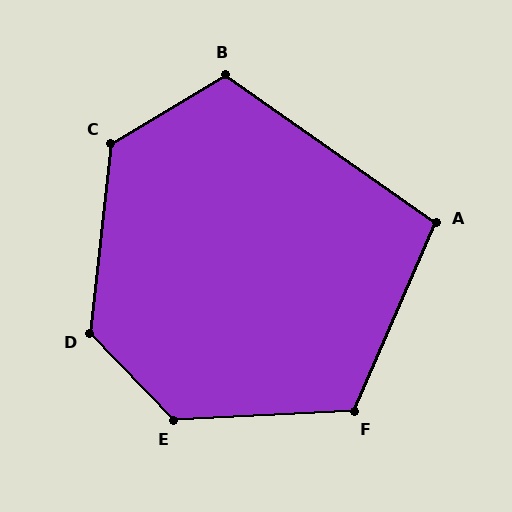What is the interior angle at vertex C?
Approximately 127 degrees (obtuse).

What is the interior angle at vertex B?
Approximately 114 degrees (obtuse).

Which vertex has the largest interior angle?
E, at approximately 131 degrees.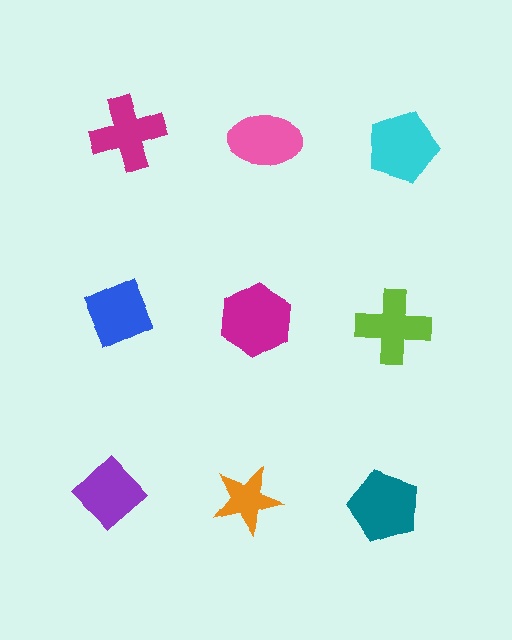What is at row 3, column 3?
A teal pentagon.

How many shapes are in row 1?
3 shapes.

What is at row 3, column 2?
An orange star.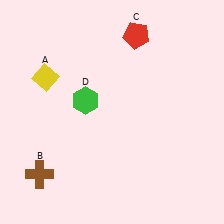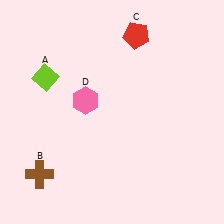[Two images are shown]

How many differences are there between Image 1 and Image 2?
There are 2 differences between the two images.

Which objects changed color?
A changed from yellow to lime. D changed from green to pink.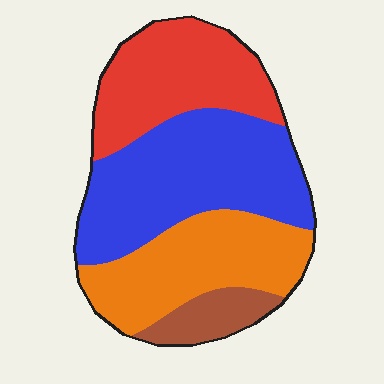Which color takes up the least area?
Brown, at roughly 10%.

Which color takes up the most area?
Blue, at roughly 40%.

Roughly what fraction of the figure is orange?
Orange takes up about one quarter (1/4) of the figure.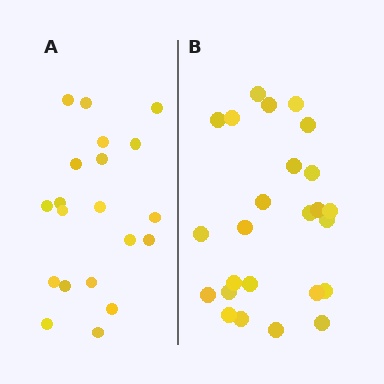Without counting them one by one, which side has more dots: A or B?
Region B (the right region) has more dots.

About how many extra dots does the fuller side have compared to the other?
Region B has about 5 more dots than region A.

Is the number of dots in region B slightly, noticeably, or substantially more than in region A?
Region B has noticeably more, but not dramatically so. The ratio is roughly 1.2 to 1.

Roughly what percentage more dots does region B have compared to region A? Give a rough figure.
About 25% more.